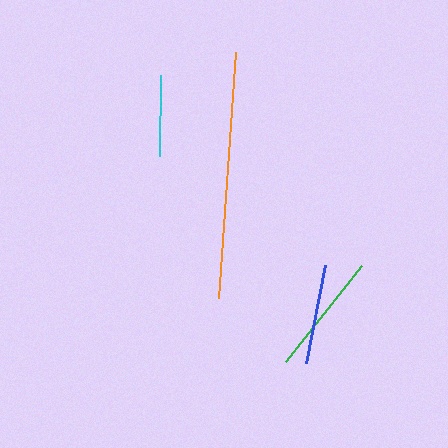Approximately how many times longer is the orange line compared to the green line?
The orange line is approximately 2.0 times the length of the green line.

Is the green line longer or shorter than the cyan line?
The green line is longer than the cyan line.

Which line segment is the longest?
The orange line is the longest at approximately 246 pixels.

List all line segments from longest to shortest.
From longest to shortest: orange, green, blue, cyan.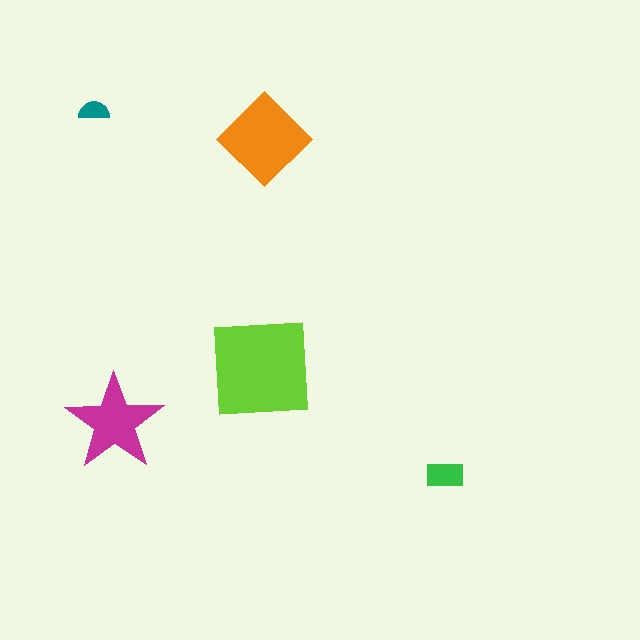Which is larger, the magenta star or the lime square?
The lime square.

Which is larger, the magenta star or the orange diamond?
The orange diamond.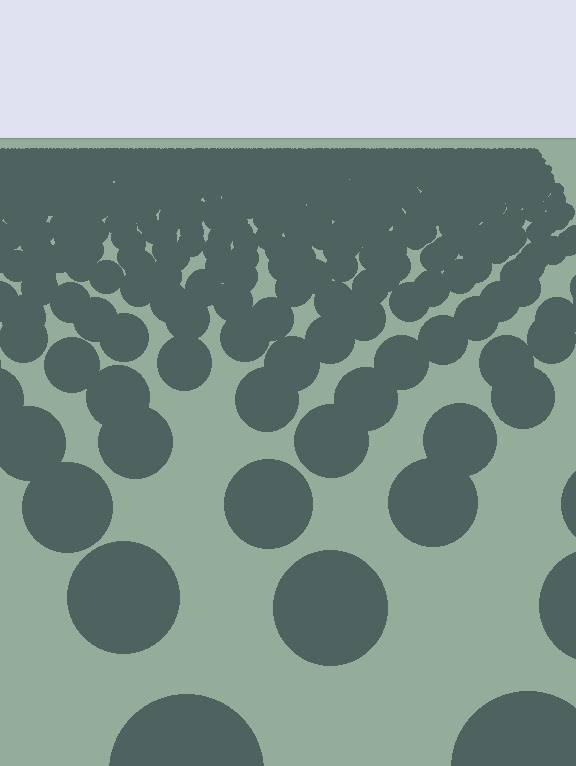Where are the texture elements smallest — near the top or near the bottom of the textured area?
Near the top.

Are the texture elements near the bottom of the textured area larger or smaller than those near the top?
Larger. Near the bottom, elements are closer to the viewer and appear at a bigger on-screen size.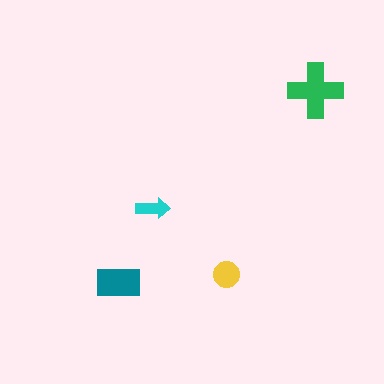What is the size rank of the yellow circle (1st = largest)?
3rd.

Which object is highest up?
The green cross is topmost.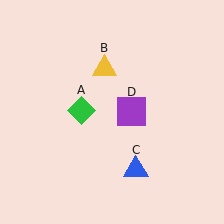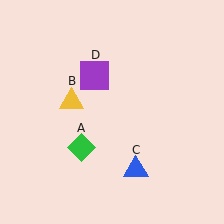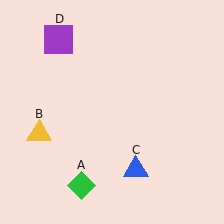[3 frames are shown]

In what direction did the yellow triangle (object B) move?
The yellow triangle (object B) moved down and to the left.